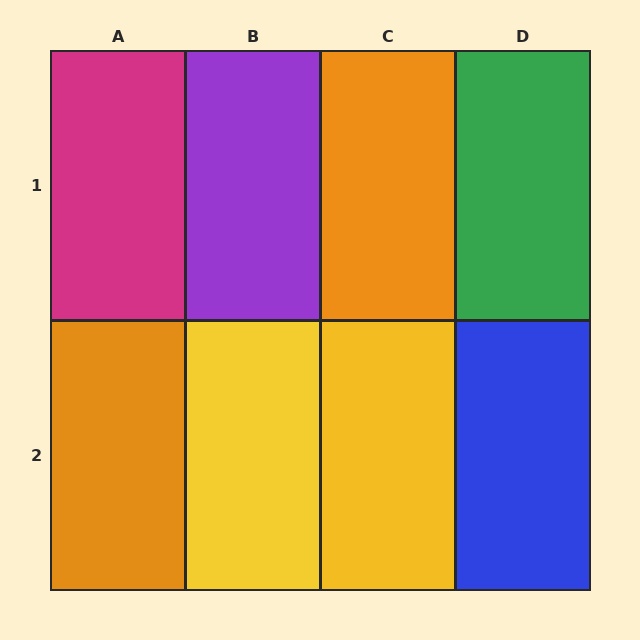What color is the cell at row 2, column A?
Orange.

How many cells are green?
1 cell is green.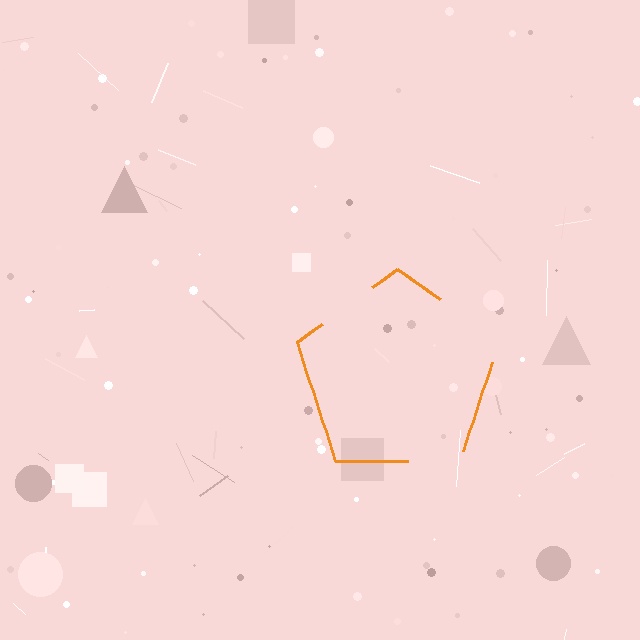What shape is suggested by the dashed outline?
The dashed outline suggests a pentagon.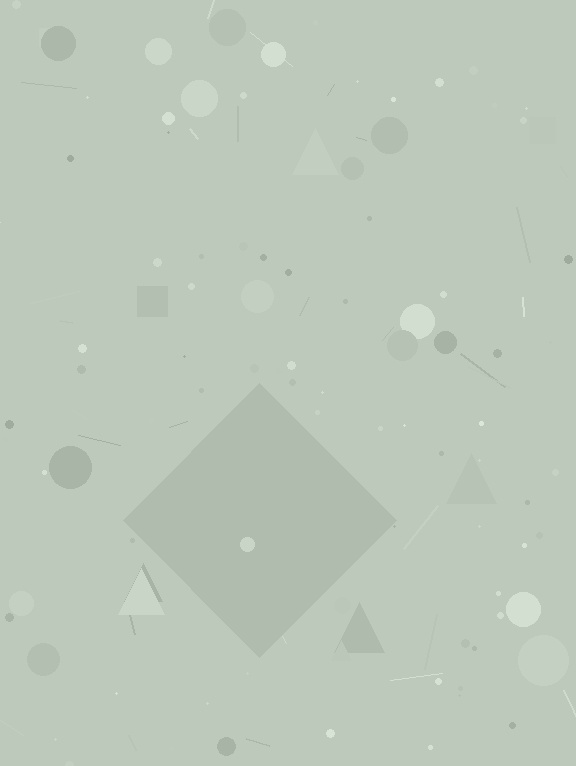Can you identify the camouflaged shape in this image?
The camouflaged shape is a diamond.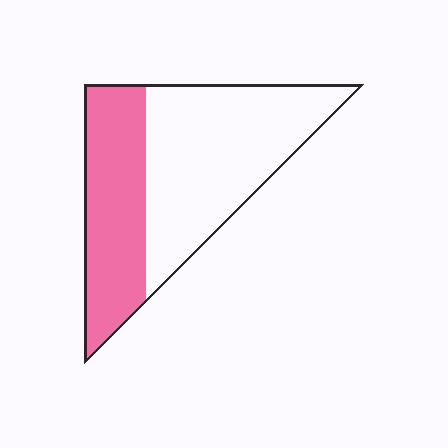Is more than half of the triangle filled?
No.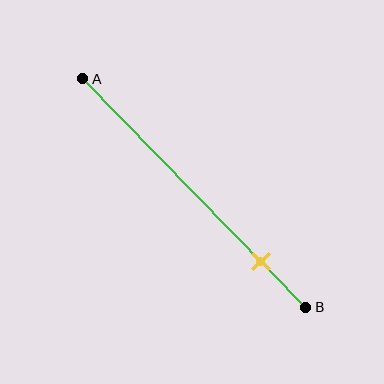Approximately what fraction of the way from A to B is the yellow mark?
The yellow mark is approximately 80% of the way from A to B.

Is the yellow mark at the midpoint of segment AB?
No, the mark is at about 80% from A, not at the 50% midpoint.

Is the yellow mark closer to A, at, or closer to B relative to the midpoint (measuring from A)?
The yellow mark is closer to point B than the midpoint of segment AB.